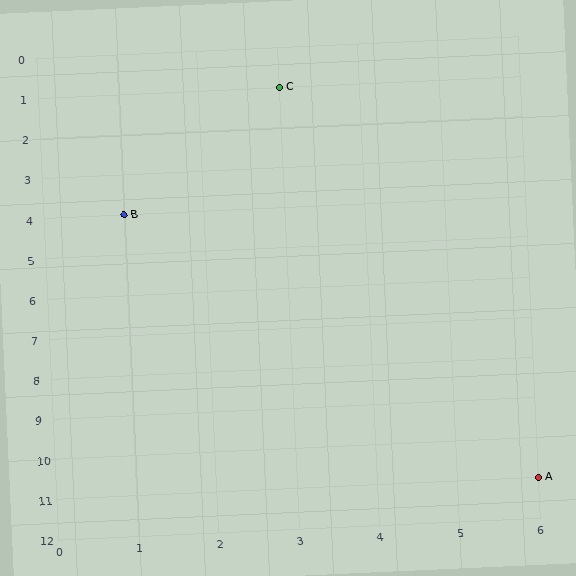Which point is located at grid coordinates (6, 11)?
Point A is at (6, 11).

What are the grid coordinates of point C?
Point C is at grid coordinates (3, 1).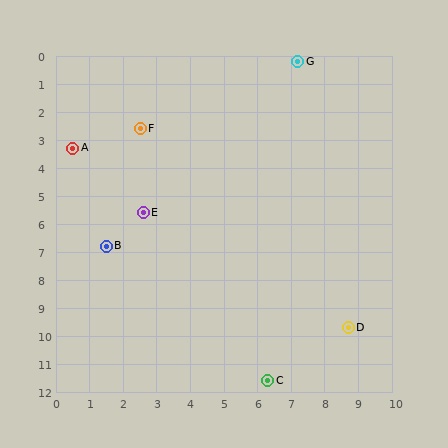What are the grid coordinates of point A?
Point A is at approximately (0.5, 3.3).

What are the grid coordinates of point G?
Point G is at approximately (7.2, 0.2).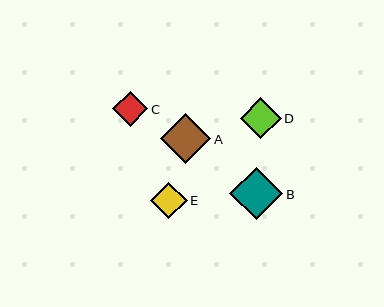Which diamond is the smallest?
Diamond C is the smallest with a size of approximately 35 pixels.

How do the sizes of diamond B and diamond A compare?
Diamond B and diamond A are approximately the same size.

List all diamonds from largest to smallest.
From largest to smallest: B, A, D, E, C.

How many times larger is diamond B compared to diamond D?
Diamond B is approximately 1.3 times the size of diamond D.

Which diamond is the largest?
Diamond B is the largest with a size of approximately 53 pixels.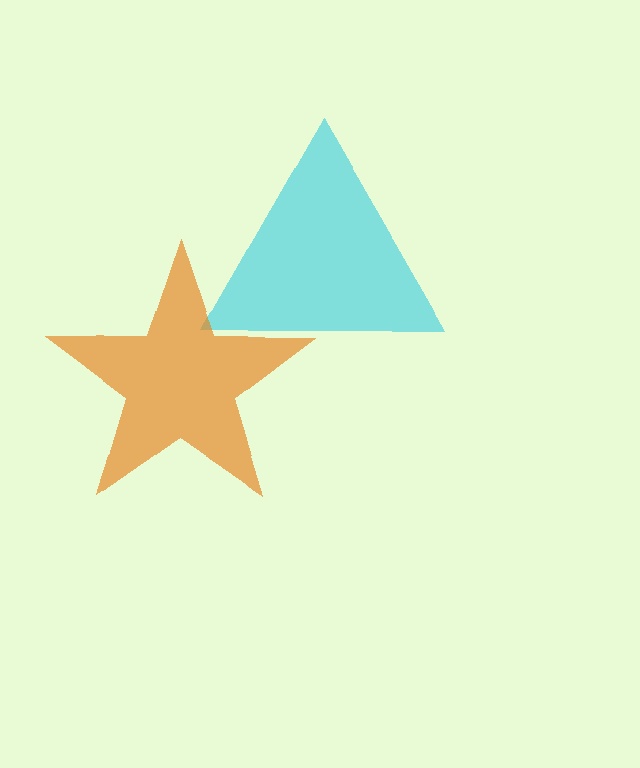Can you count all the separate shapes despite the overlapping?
Yes, there are 2 separate shapes.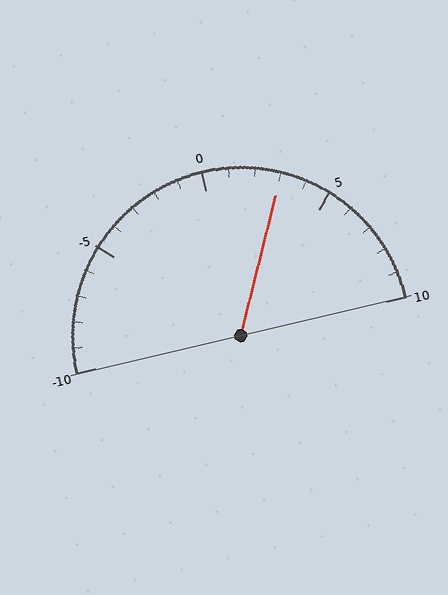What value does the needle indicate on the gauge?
The needle indicates approximately 3.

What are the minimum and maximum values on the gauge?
The gauge ranges from -10 to 10.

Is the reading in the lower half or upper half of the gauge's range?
The reading is in the upper half of the range (-10 to 10).